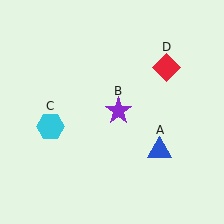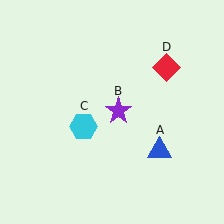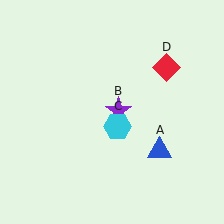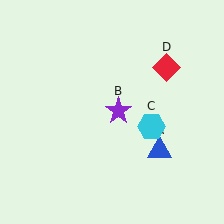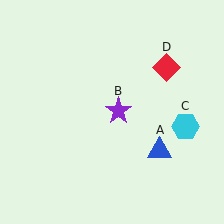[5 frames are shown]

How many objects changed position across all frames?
1 object changed position: cyan hexagon (object C).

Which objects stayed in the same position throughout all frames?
Blue triangle (object A) and purple star (object B) and red diamond (object D) remained stationary.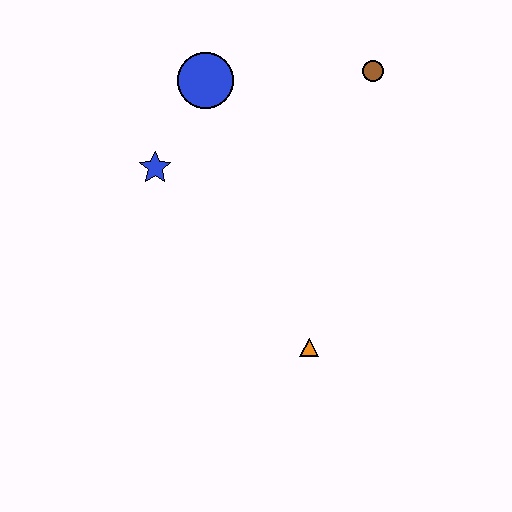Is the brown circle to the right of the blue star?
Yes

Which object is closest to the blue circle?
The blue star is closest to the blue circle.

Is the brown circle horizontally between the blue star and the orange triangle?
No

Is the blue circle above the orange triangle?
Yes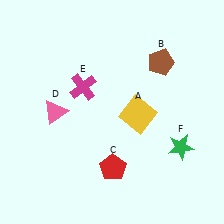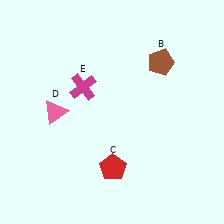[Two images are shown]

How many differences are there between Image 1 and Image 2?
There are 2 differences between the two images.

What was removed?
The yellow square (A), the green star (F) were removed in Image 2.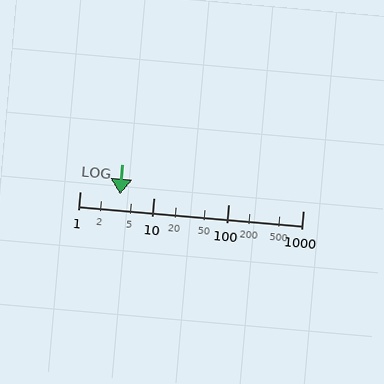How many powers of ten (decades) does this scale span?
The scale spans 3 decades, from 1 to 1000.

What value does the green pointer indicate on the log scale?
The pointer indicates approximately 3.5.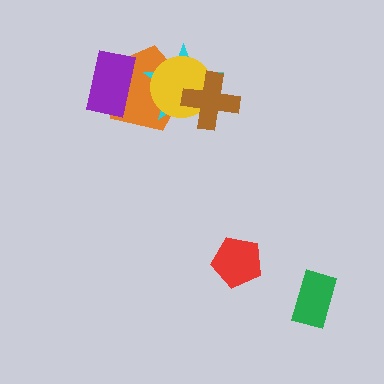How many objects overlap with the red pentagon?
0 objects overlap with the red pentagon.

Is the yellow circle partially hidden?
Yes, it is partially covered by another shape.